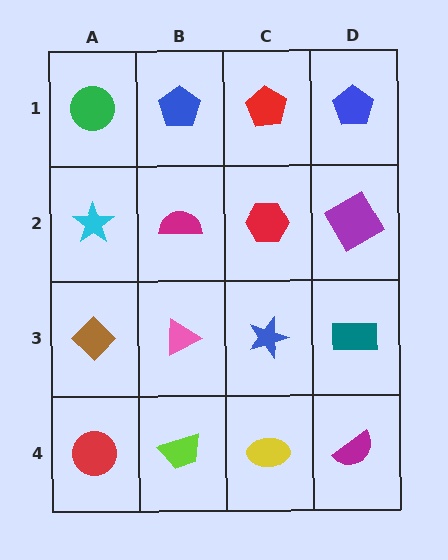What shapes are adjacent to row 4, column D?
A teal rectangle (row 3, column D), a yellow ellipse (row 4, column C).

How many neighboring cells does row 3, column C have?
4.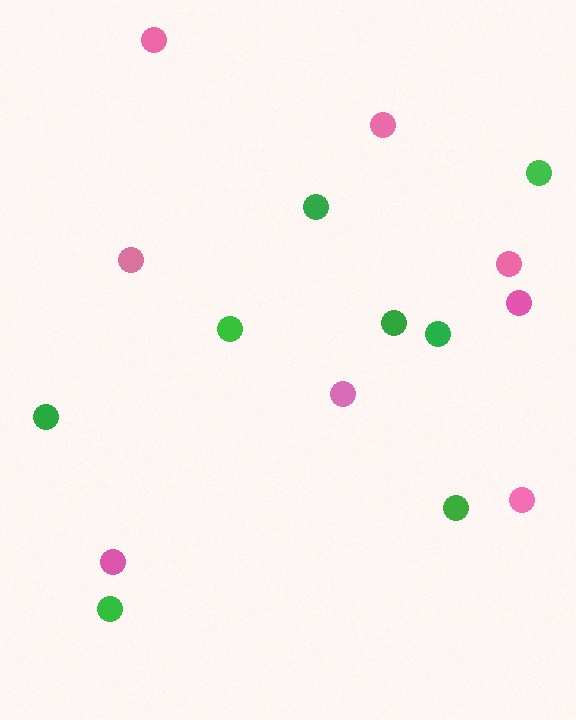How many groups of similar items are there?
There are 2 groups: one group of green circles (8) and one group of pink circles (8).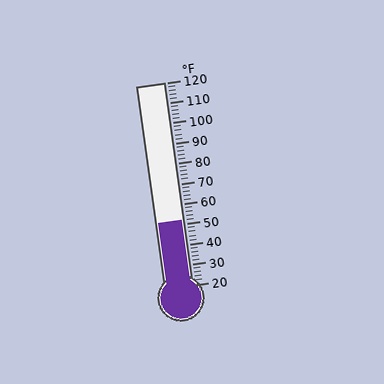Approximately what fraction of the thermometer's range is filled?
The thermometer is filled to approximately 30% of its range.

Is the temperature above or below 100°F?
The temperature is below 100°F.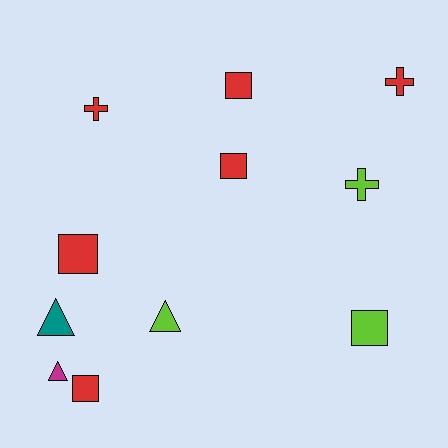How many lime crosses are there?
There is 1 lime cross.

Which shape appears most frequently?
Square, with 5 objects.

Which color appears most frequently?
Red, with 6 objects.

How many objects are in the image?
There are 11 objects.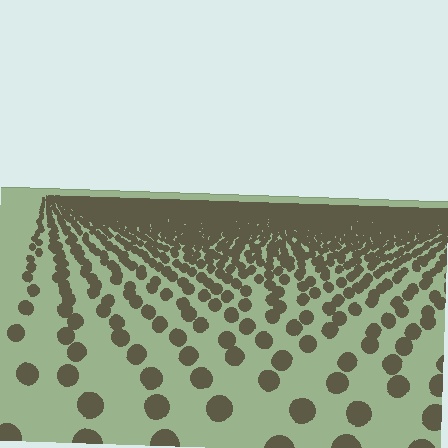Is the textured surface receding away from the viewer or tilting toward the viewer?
The surface is receding away from the viewer. Texture elements get smaller and denser toward the top.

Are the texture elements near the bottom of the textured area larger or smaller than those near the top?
Larger. Near the bottom, elements are closer to the viewer and appear at a bigger on-screen size.